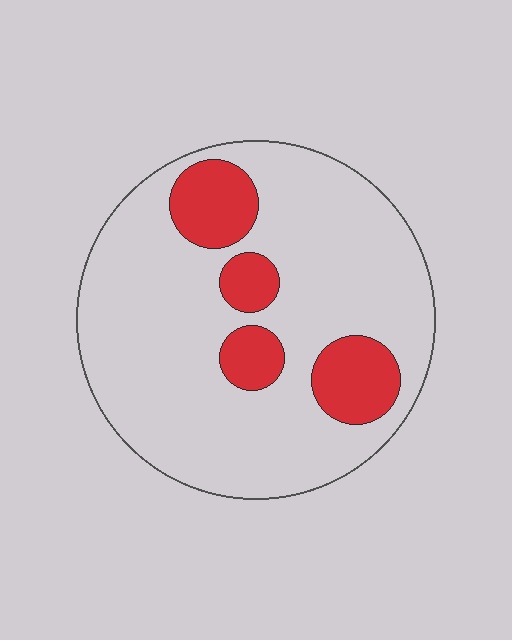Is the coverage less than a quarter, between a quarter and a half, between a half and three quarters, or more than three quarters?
Less than a quarter.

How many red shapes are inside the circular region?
4.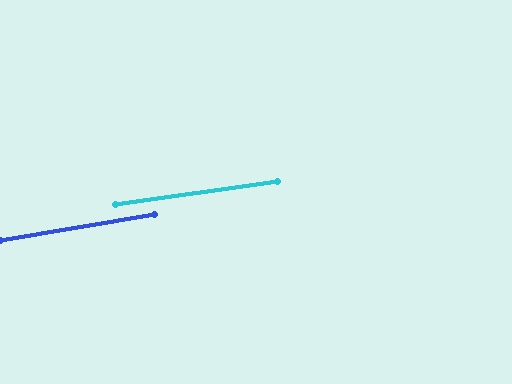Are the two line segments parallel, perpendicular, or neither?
Parallel — their directions differ by only 1.5°.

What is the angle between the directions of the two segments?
Approximately 1 degree.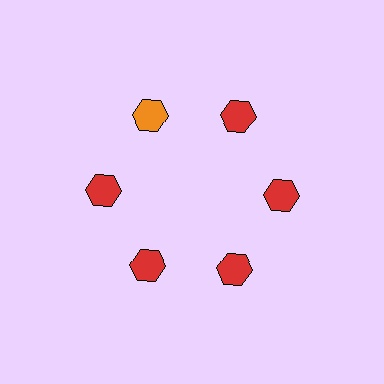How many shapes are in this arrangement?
There are 6 shapes arranged in a ring pattern.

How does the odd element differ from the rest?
It has a different color: orange instead of red.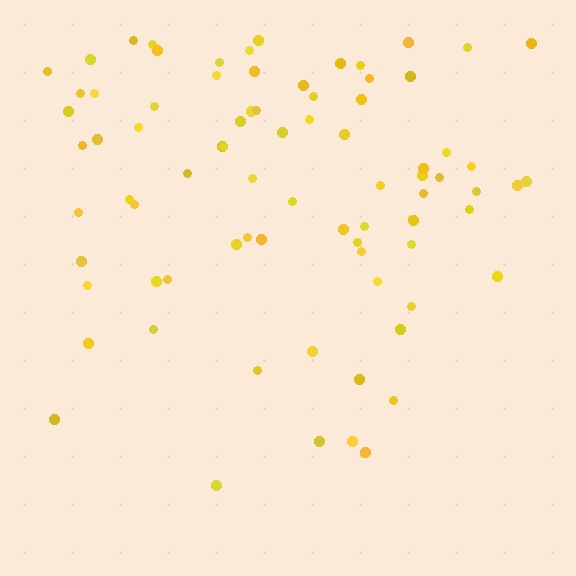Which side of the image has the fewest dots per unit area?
The bottom.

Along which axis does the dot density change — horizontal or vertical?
Vertical.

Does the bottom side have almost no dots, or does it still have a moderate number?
Still a moderate number, just noticeably fewer than the top.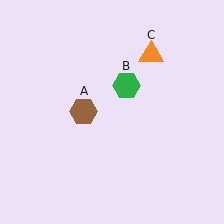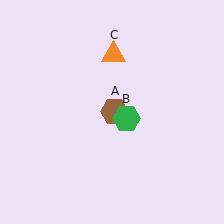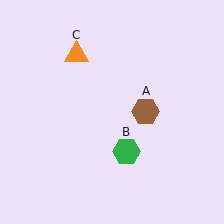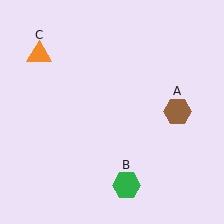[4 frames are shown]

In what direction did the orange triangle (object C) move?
The orange triangle (object C) moved left.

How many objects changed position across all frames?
3 objects changed position: brown hexagon (object A), green hexagon (object B), orange triangle (object C).